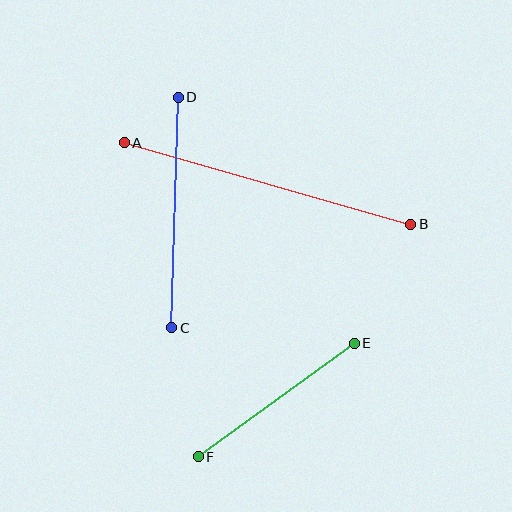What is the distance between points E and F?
The distance is approximately 193 pixels.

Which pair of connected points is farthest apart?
Points A and B are farthest apart.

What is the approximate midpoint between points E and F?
The midpoint is at approximately (276, 400) pixels.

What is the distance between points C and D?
The distance is approximately 231 pixels.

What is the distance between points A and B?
The distance is approximately 298 pixels.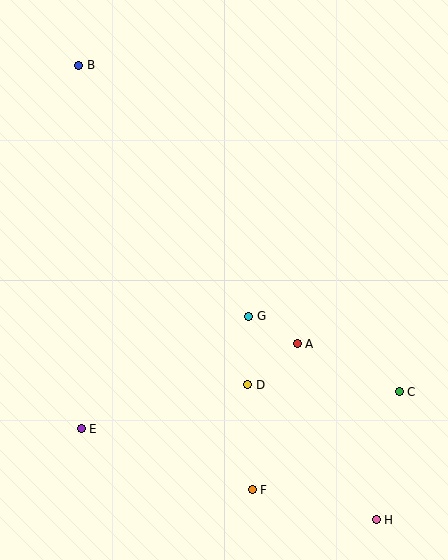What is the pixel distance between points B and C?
The distance between B and C is 458 pixels.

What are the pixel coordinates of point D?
Point D is at (248, 385).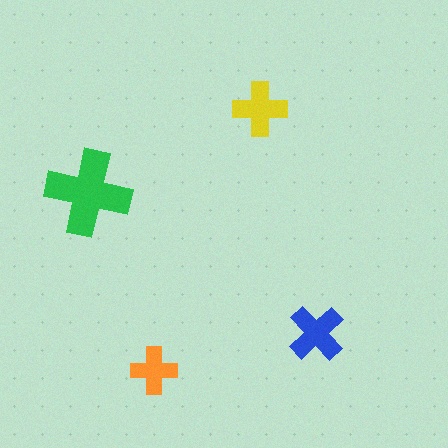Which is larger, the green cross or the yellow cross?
The green one.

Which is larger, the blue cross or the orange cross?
The blue one.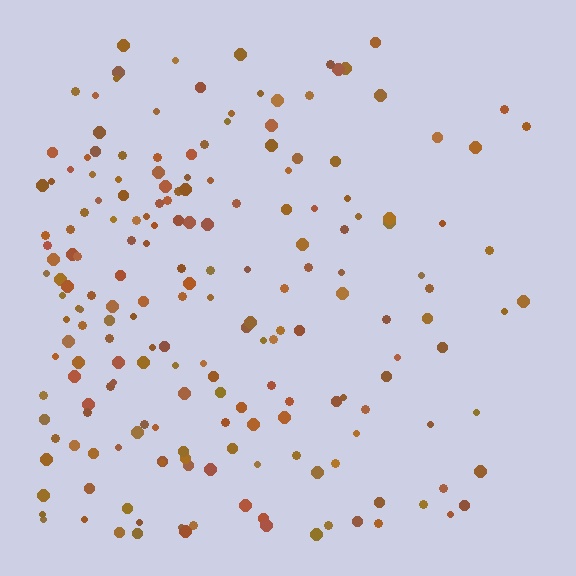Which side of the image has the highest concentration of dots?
The left.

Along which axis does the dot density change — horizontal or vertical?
Horizontal.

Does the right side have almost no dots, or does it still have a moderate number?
Still a moderate number, just noticeably fewer than the left.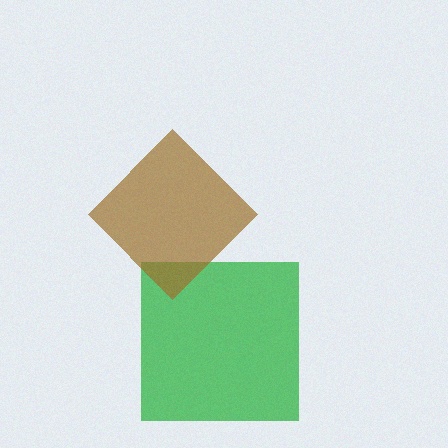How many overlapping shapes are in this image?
There are 2 overlapping shapes in the image.